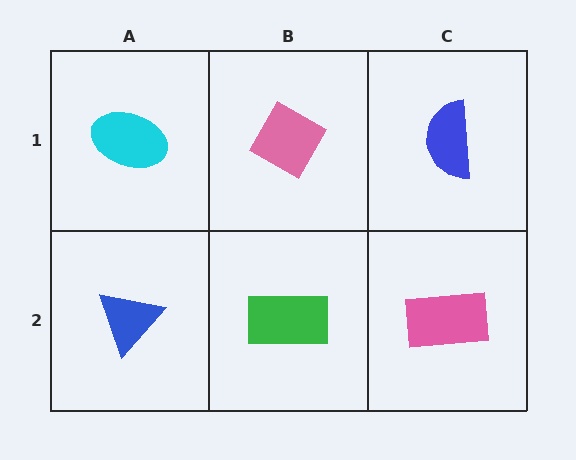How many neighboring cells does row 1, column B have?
3.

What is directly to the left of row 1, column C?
A pink diamond.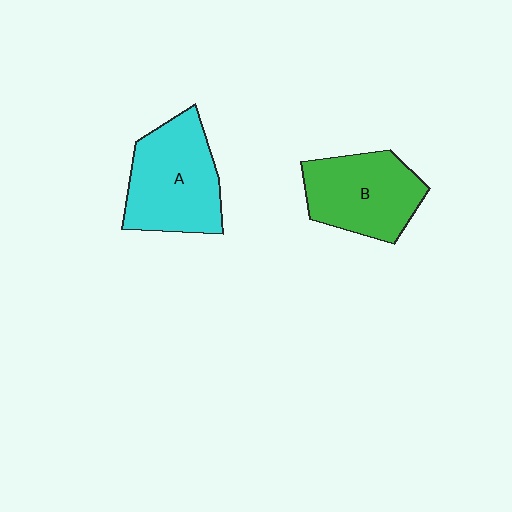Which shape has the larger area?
Shape A (cyan).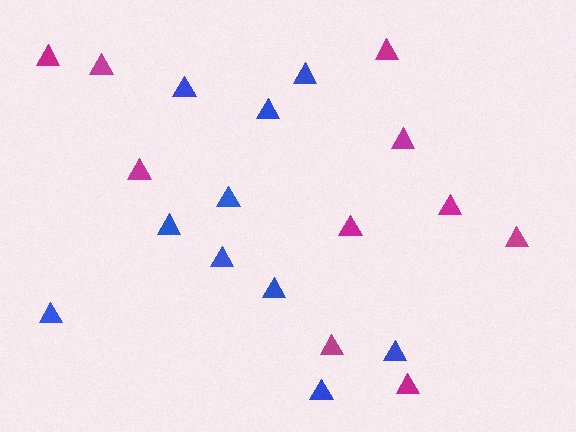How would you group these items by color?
There are 2 groups: one group of magenta triangles (10) and one group of blue triangles (10).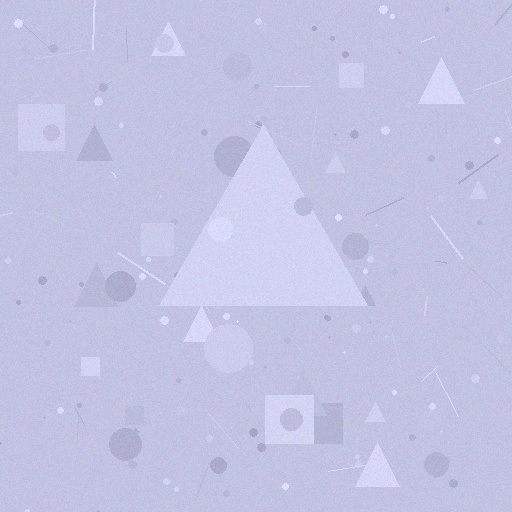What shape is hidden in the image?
A triangle is hidden in the image.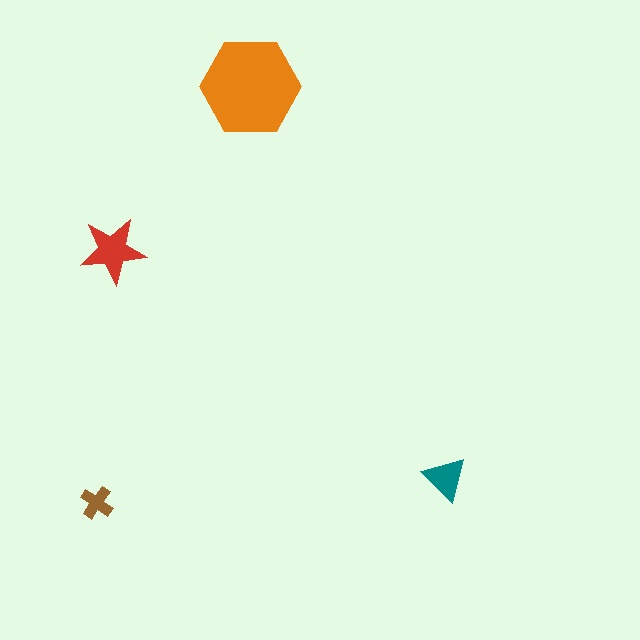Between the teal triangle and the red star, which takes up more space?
The red star.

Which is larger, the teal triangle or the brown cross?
The teal triangle.